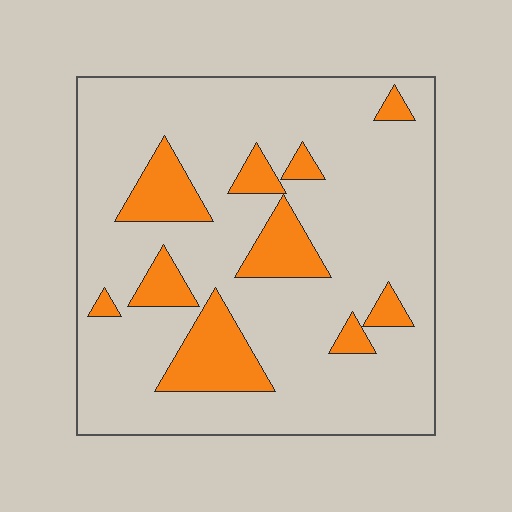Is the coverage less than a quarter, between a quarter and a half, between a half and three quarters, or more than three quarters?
Less than a quarter.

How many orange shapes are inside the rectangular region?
10.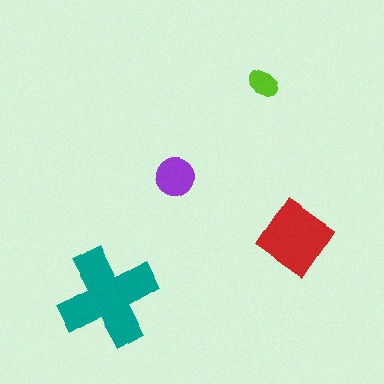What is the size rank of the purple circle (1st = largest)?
3rd.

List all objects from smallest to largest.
The lime ellipse, the purple circle, the red diamond, the teal cross.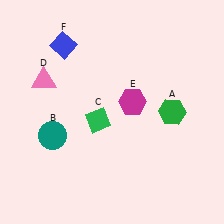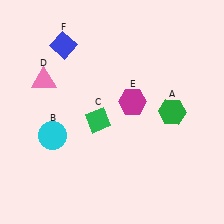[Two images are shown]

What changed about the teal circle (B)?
In Image 1, B is teal. In Image 2, it changed to cyan.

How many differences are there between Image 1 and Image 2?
There is 1 difference between the two images.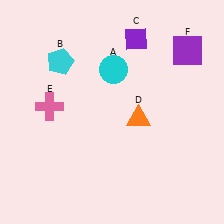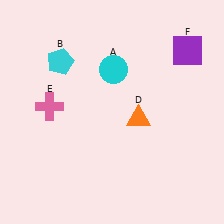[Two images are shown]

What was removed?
The purple diamond (C) was removed in Image 2.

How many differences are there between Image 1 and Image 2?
There is 1 difference between the two images.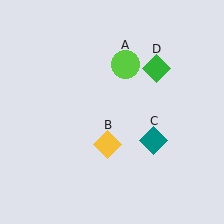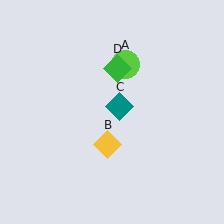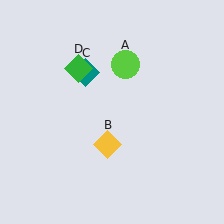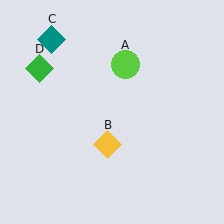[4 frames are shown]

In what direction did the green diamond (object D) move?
The green diamond (object D) moved left.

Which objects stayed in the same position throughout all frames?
Lime circle (object A) and yellow diamond (object B) remained stationary.